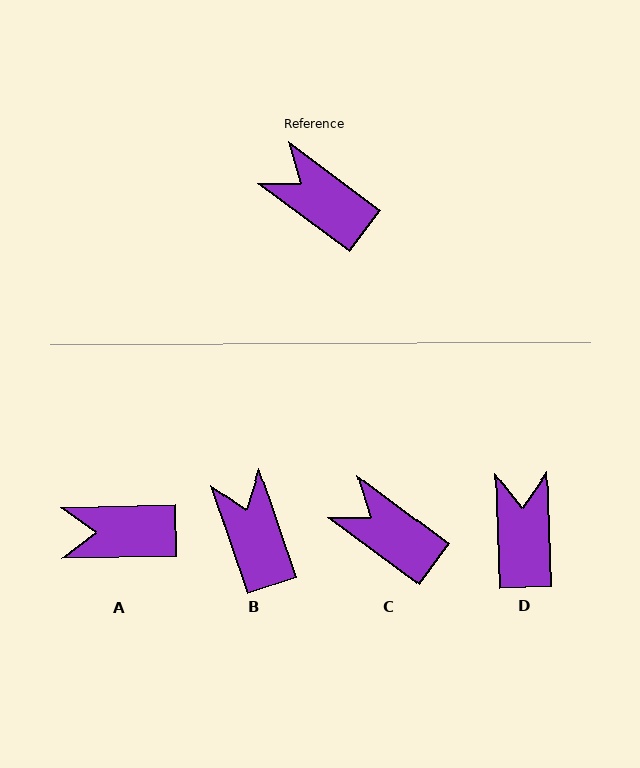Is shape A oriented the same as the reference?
No, it is off by about 38 degrees.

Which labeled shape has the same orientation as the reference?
C.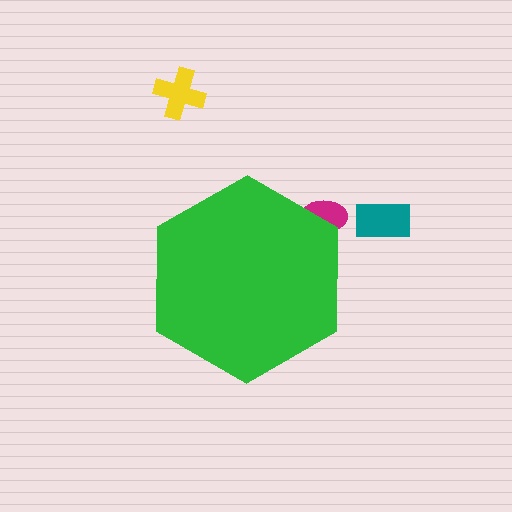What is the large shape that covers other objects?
A green hexagon.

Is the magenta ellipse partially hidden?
Yes, the magenta ellipse is partially hidden behind the green hexagon.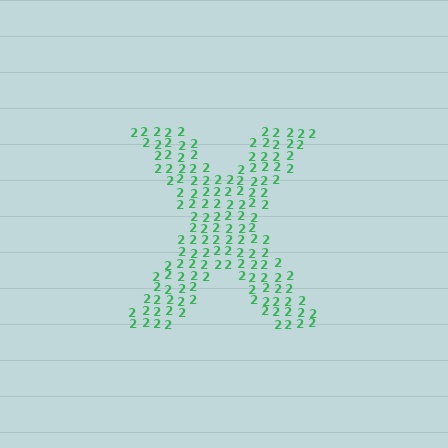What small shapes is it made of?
It is made of small digit 2's.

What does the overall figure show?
The overall figure shows the letter X.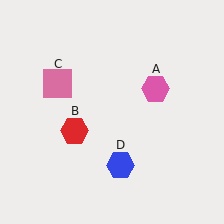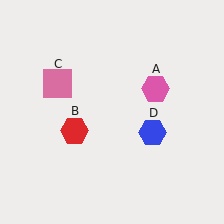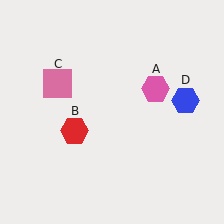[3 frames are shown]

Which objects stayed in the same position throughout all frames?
Pink hexagon (object A) and red hexagon (object B) and pink square (object C) remained stationary.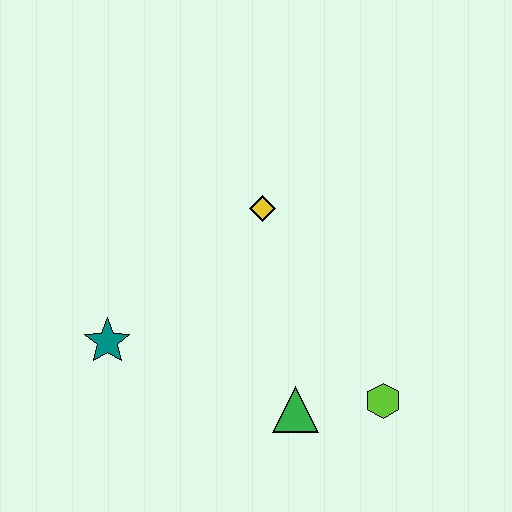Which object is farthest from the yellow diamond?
The lime hexagon is farthest from the yellow diamond.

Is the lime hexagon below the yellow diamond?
Yes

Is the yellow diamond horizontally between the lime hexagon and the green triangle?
No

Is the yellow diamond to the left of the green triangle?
Yes